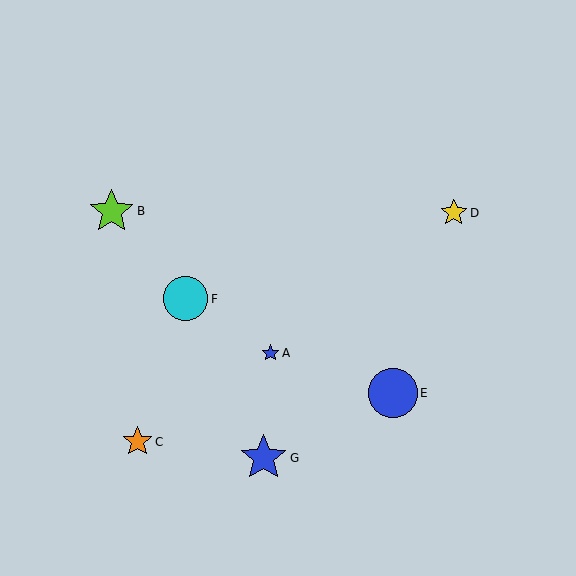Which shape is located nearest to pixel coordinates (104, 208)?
The lime star (labeled B) at (112, 211) is nearest to that location.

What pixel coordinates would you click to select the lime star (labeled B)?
Click at (112, 211) to select the lime star B.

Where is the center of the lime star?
The center of the lime star is at (112, 211).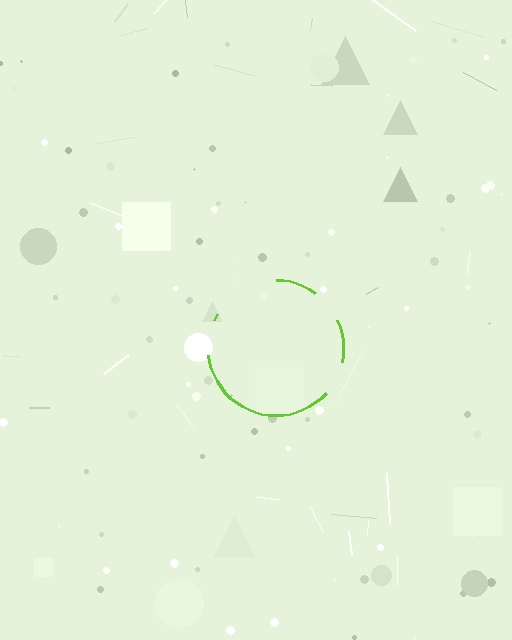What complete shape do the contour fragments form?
The contour fragments form a circle.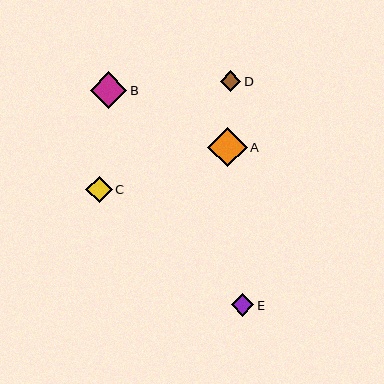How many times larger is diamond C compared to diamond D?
Diamond C is approximately 1.3 times the size of diamond D.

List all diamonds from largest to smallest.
From largest to smallest: A, B, C, E, D.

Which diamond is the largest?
Diamond A is the largest with a size of approximately 39 pixels.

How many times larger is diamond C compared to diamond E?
Diamond C is approximately 1.2 times the size of diamond E.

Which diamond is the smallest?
Diamond D is the smallest with a size of approximately 21 pixels.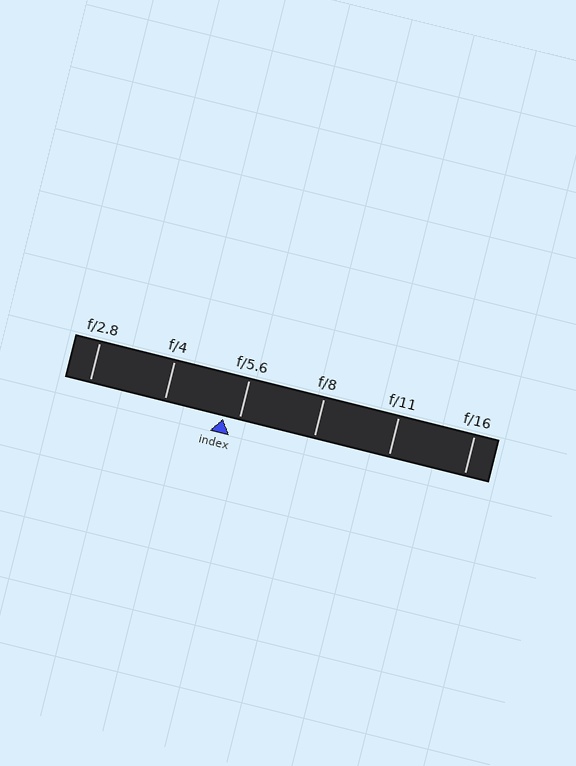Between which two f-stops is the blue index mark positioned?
The index mark is between f/4 and f/5.6.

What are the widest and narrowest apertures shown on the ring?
The widest aperture shown is f/2.8 and the narrowest is f/16.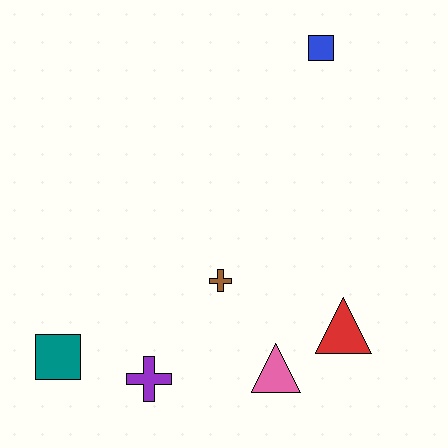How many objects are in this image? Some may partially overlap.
There are 6 objects.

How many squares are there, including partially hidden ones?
There are 2 squares.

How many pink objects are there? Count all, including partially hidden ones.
There is 1 pink object.